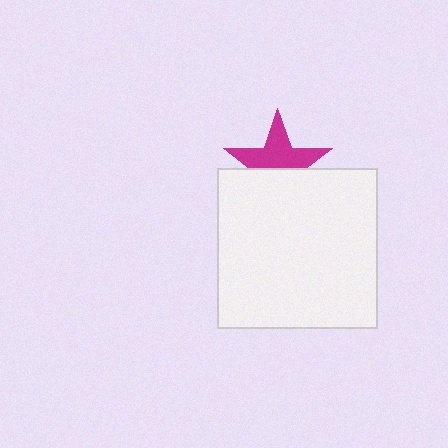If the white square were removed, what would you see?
You would see the complete magenta star.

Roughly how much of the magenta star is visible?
About half of it is visible (roughly 56%).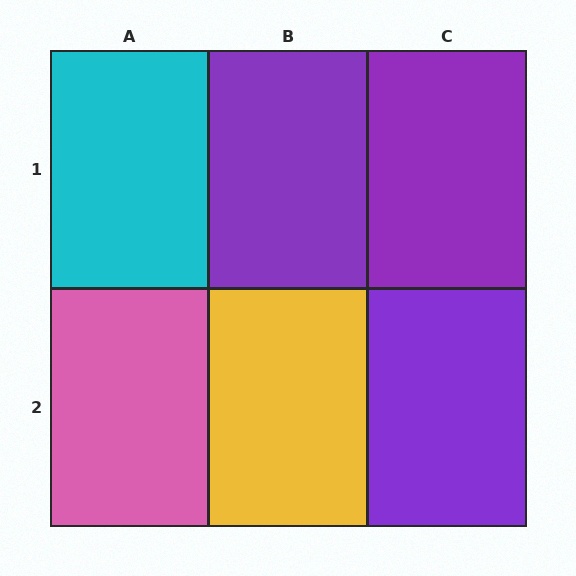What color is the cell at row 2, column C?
Purple.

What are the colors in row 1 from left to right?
Cyan, purple, purple.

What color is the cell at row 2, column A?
Pink.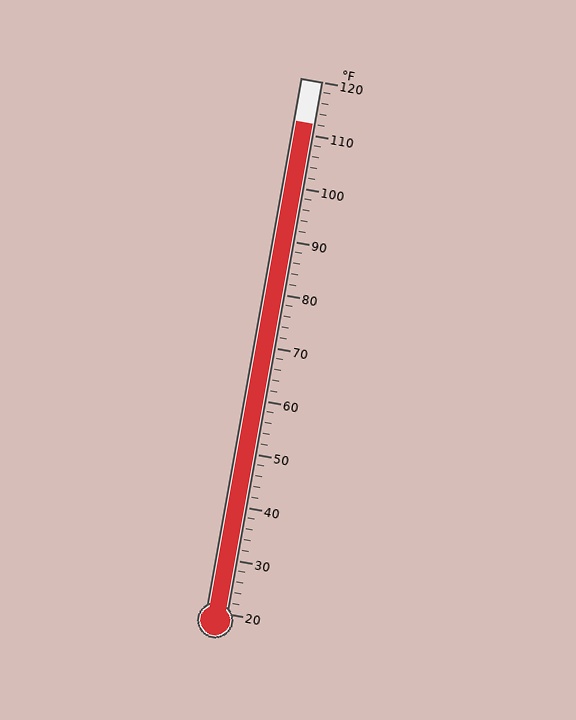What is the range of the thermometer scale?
The thermometer scale ranges from 20°F to 120°F.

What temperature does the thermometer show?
The thermometer shows approximately 112°F.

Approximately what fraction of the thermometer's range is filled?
The thermometer is filled to approximately 90% of its range.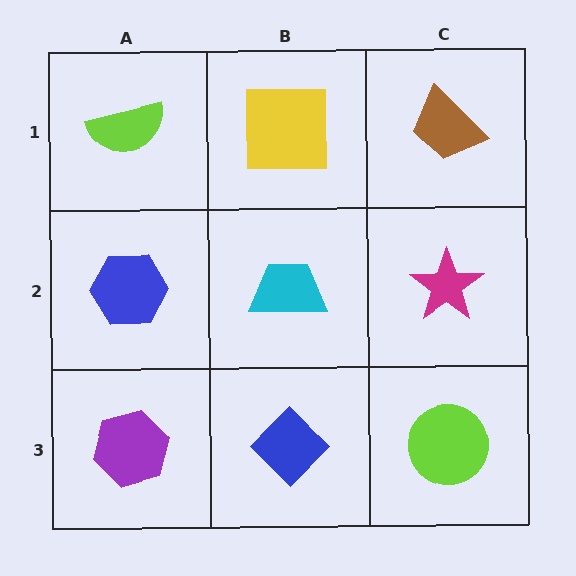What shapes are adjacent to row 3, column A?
A blue hexagon (row 2, column A), a blue diamond (row 3, column B).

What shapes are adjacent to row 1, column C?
A magenta star (row 2, column C), a yellow square (row 1, column B).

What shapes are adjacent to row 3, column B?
A cyan trapezoid (row 2, column B), a purple hexagon (row 3, column A), a lime circle (row 3, column C).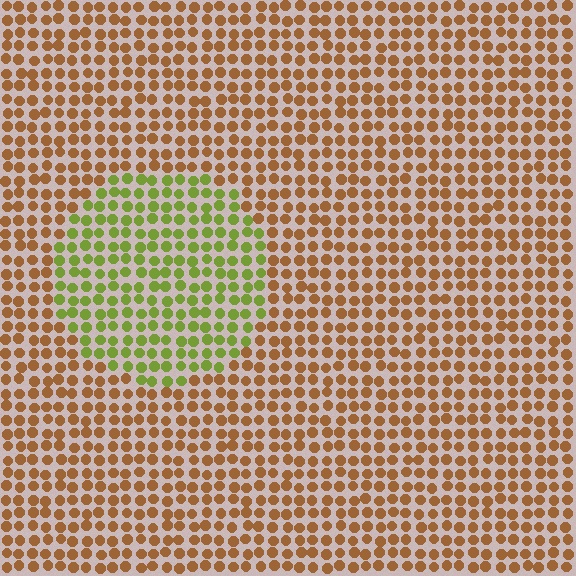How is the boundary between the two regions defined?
The boundary is defined purely by a slight shift in hue (about 55 degrees). Spacing, size, and orientation are identical on both sides.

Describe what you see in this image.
The image is filled with small brown elements in a uniform arrangement. A circle-shaped region is visible where the elements are tinted to a slightly different hue, forming a subtle color boundary.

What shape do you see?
I see a circle.